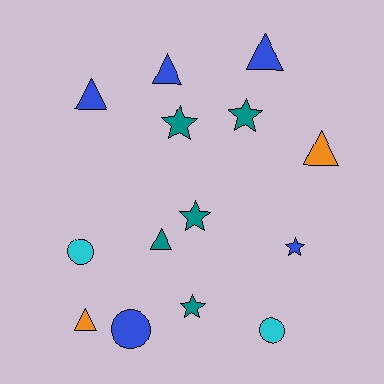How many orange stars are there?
There are no orange stars.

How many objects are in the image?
There are 14 objects.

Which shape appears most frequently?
Triangle, with 6 objects.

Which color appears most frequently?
Teal, with 5 objects.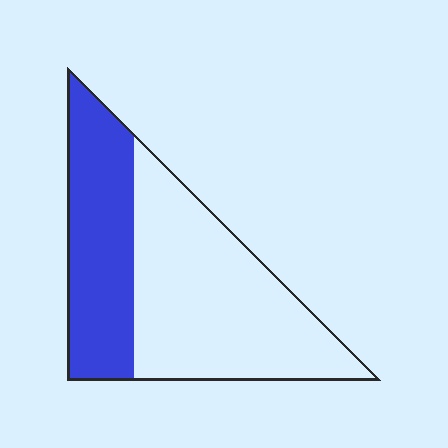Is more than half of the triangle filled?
No.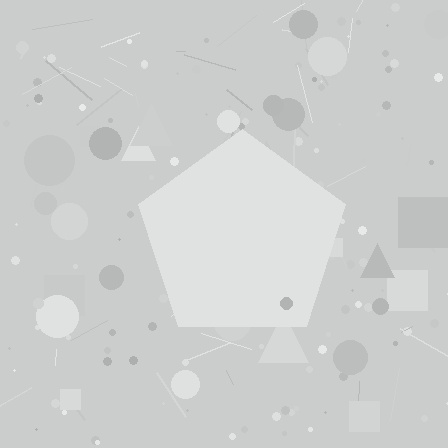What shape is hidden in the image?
A pentagon is hidden in the image.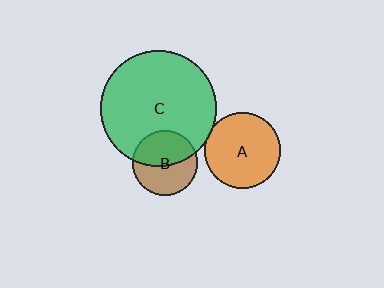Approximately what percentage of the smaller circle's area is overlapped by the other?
Approximately 5%.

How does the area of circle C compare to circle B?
Approximately 3.2 times.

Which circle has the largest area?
Circle C (green).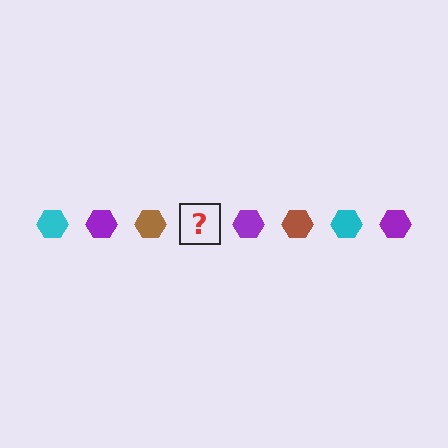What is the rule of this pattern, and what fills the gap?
The rule is that the pattern cycles through cyan, purple, brown hexagons. The gap should be filled with a cyan hexagon.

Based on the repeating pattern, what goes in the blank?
The blank should be a cyan hexagon.